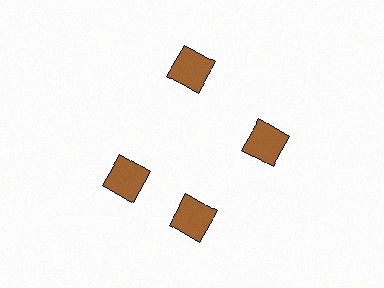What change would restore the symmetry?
The symmetry would be restored by rotating it back into even spacing with its neighbors so that all 4 squares sit at equal angles and equal distance from the center.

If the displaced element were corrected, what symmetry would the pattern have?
It would have 4-fold rotational symmetry — the pattern would map onto itself every 90 degrees.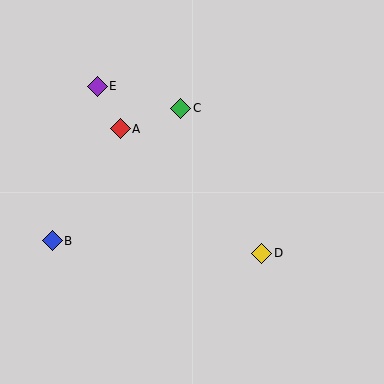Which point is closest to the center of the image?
Point C at (181, 108) is closest to the center.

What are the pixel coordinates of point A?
Point A is at (120, 129).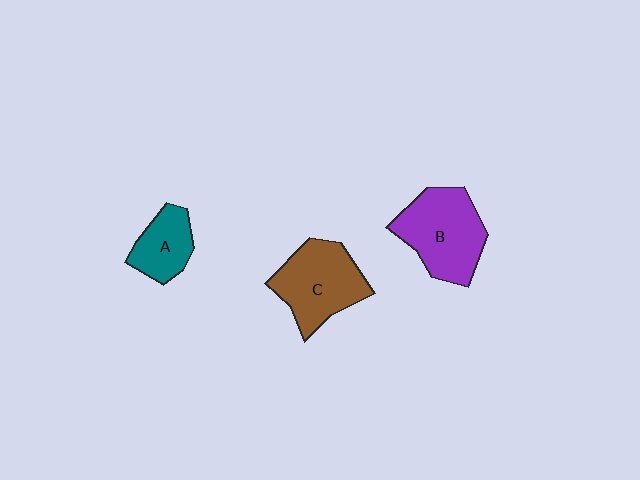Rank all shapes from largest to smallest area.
From largest to smallest: B (purple), C (brown), A (teal).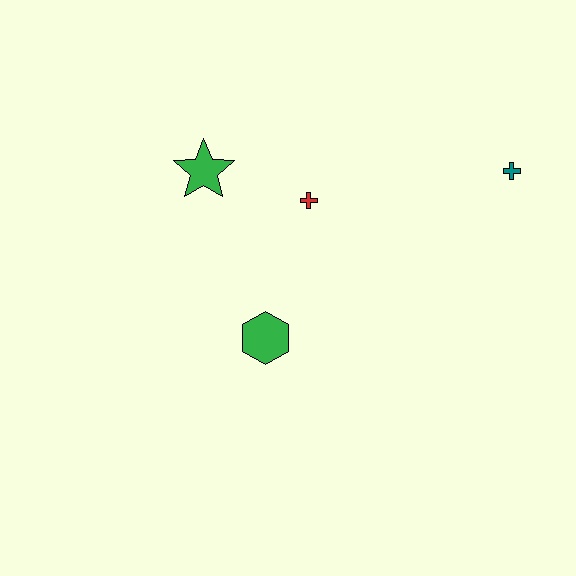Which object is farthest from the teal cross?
The green star is farthest from the teal cross.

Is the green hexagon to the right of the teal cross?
No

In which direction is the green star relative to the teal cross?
The green star is to the left of the teal cross.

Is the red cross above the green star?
No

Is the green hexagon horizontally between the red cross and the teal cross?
No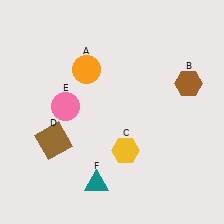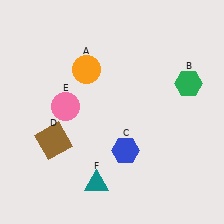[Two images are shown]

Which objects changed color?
B changed from brown to green. C changed from yellow to blue.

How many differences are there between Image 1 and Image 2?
There are 2 differences between the two images.